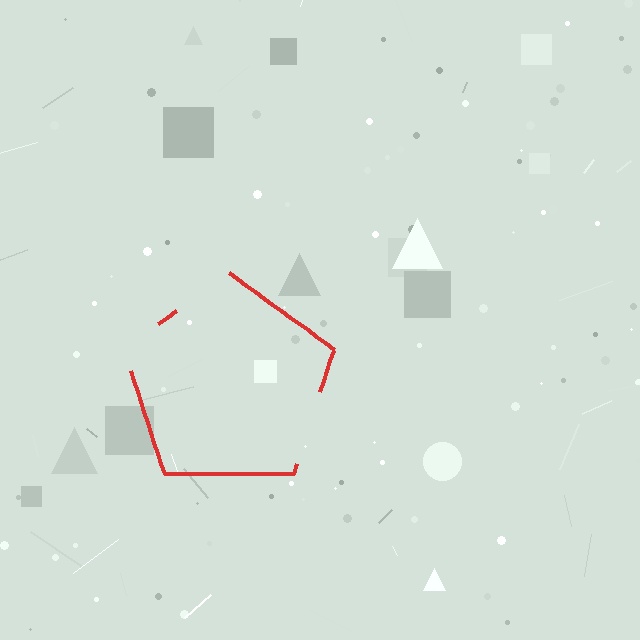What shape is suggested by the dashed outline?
The dashed outline suggests a pentagon.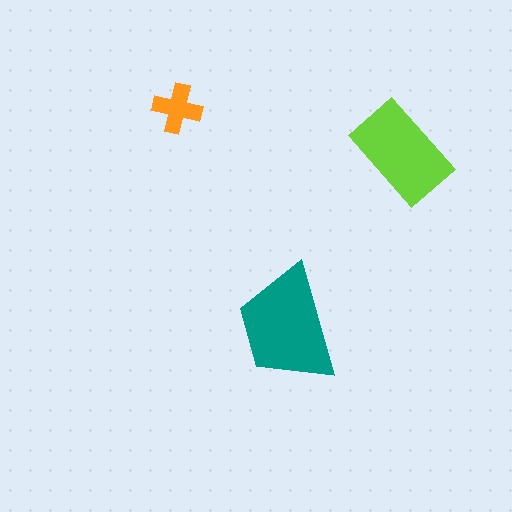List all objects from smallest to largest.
The orange cross, the lime rectangle, the teal trapezoid.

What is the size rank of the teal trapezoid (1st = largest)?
1st.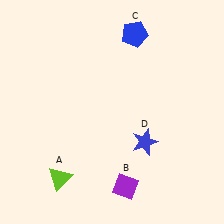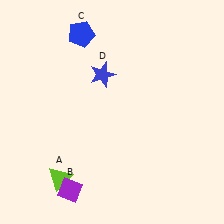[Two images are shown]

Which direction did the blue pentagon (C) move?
The blue pentagon (C) moved left.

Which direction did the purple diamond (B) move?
The purple diamond (B) moved left.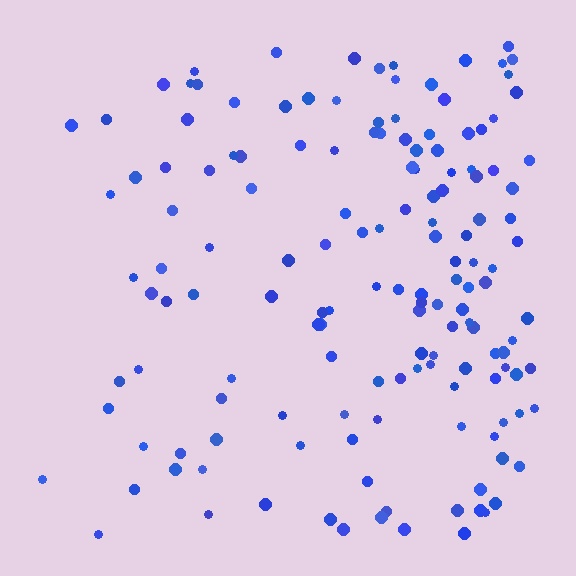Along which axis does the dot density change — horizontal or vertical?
Horizontal.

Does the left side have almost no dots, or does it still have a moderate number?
Still a moderate number, just noticeably fewer than the right.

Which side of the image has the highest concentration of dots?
The right.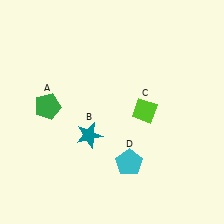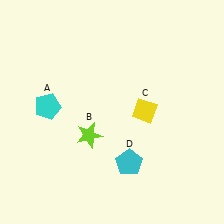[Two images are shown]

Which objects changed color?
A changed from green to cyan. B changed from teal to lime. C changed from lime to yellow.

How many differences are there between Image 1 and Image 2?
There are 3 differences between the two images.